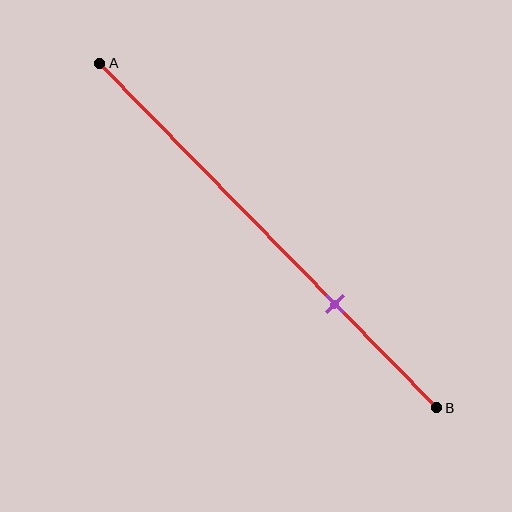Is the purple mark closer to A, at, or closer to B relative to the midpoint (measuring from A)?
The purple mark is closer to point B than the midpoint of segment AB.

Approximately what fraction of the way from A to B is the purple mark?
The purple mark is approximately 70% of the way from A to B.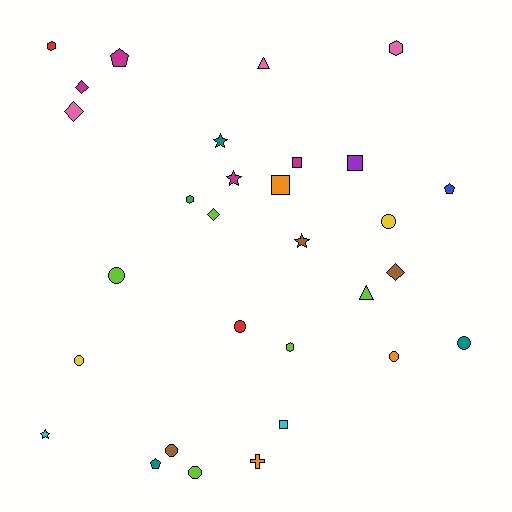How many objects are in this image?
There are 30 objects.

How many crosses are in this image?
There is 1 cross.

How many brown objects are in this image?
There are 3 brown objects.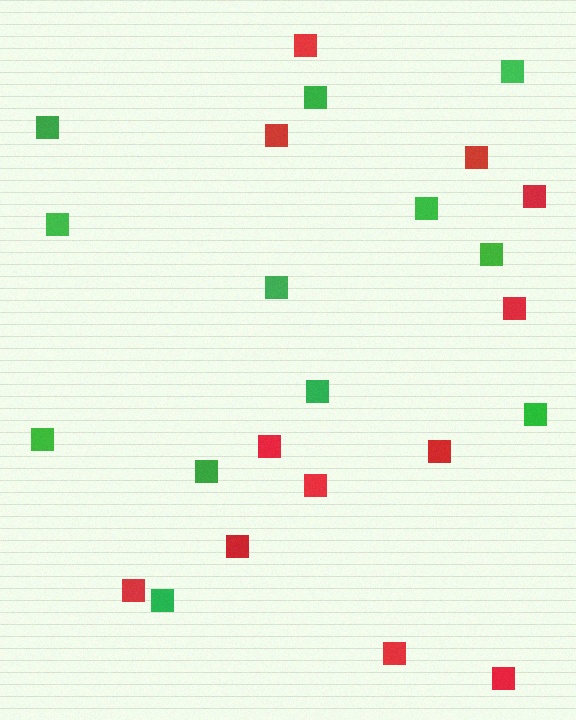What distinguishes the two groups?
There are 2 groups: one group of red squares (12) and one group of green squares (12).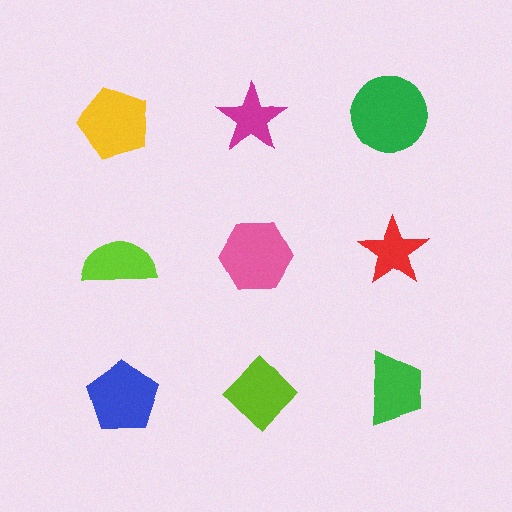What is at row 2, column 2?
A pink hexagon.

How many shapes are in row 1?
3 shapes.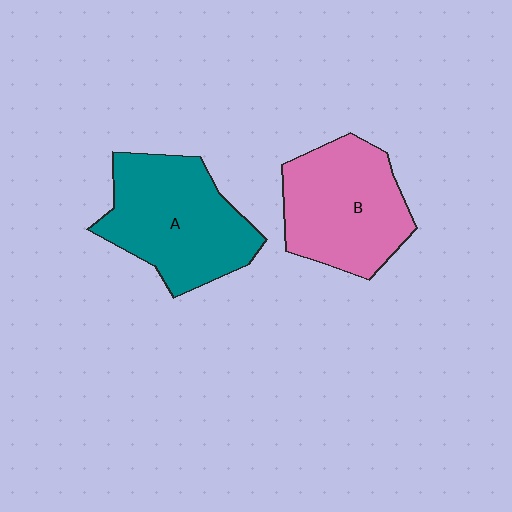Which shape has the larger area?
Shape A (teal).